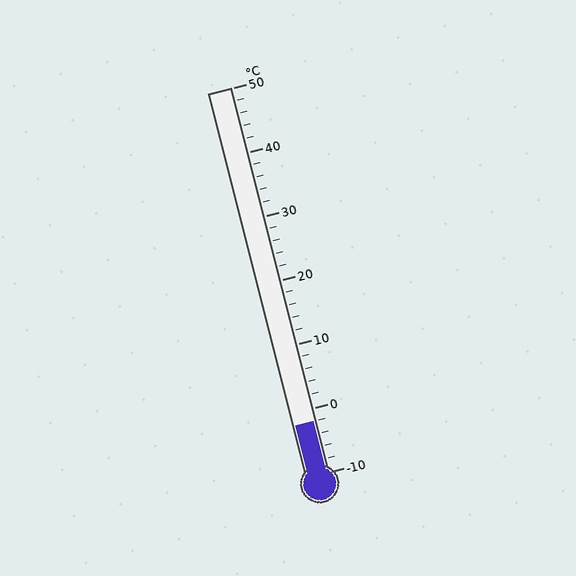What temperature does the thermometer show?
The thermometer shows approximately -2°C.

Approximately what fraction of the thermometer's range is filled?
The thermometer is filled to approximately 15% of its range.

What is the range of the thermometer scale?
The thermometer scale ranges from -10°C to 50°C.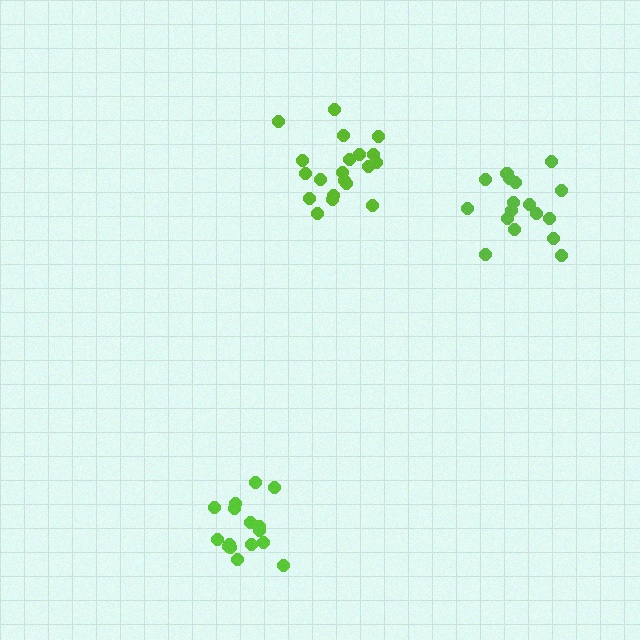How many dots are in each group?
Group 1: 16 dots, Group 2: 18 dots, Group 3: 20 dots (54 total).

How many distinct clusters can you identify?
There are 3 distinct clusters.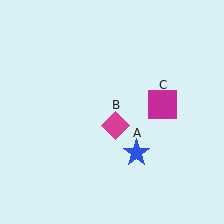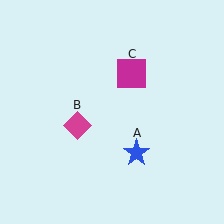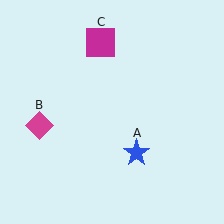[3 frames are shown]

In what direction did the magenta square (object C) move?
The magenta square (object C) moved up and to the left.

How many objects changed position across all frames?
2 objects changed position: magenta diamond (object B), magenta square (object C).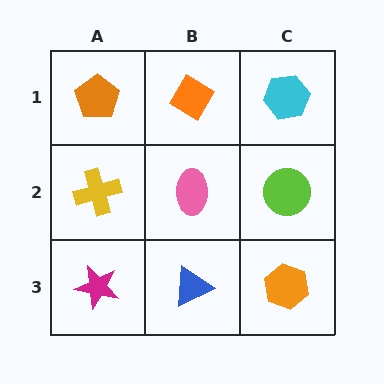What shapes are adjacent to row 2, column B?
An orange diamond (row 1, column B), a blue triangle (row 3, column B), a yellow cross (row 2, column A), a lime circle (row 2, column C).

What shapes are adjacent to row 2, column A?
An orange pentagon (row 1, column A), a magenta star (row 3, column A), a pink ellipse (row 2, column B).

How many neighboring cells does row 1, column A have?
2.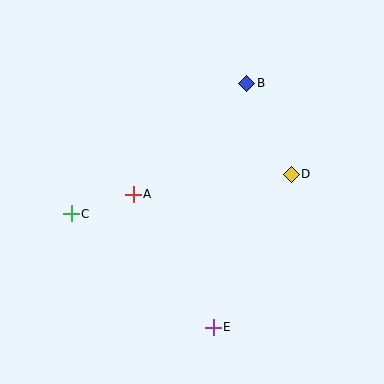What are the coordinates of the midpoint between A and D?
The midpoint between A and D is at (212, 184).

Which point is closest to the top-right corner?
Point B is closest to the top-right corner.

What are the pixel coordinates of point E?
Point E is at (213, 327).